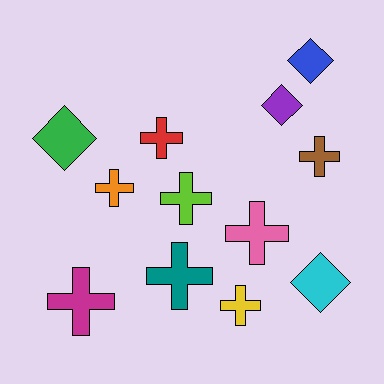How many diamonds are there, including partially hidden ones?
There are 4 diamonds.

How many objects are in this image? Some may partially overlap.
There are 12 objects.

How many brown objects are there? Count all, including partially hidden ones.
There is 1 brown object.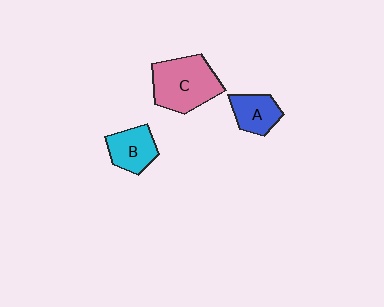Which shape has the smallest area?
Shape A (blue).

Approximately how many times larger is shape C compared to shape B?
Approximately 1.7 times.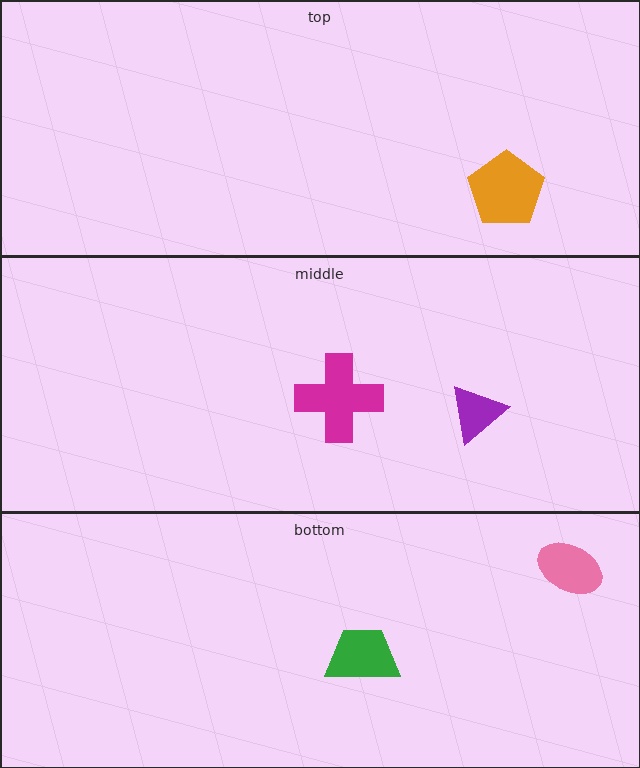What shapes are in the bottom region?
The green trapezoid, the pink ellipse.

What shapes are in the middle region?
The magenta cross, the purple triangle.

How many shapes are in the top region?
1.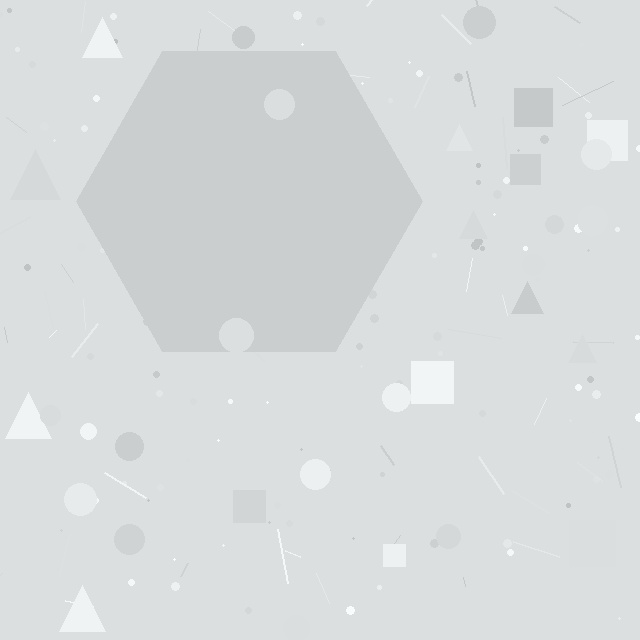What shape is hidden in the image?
A hexagon is hidden in the image.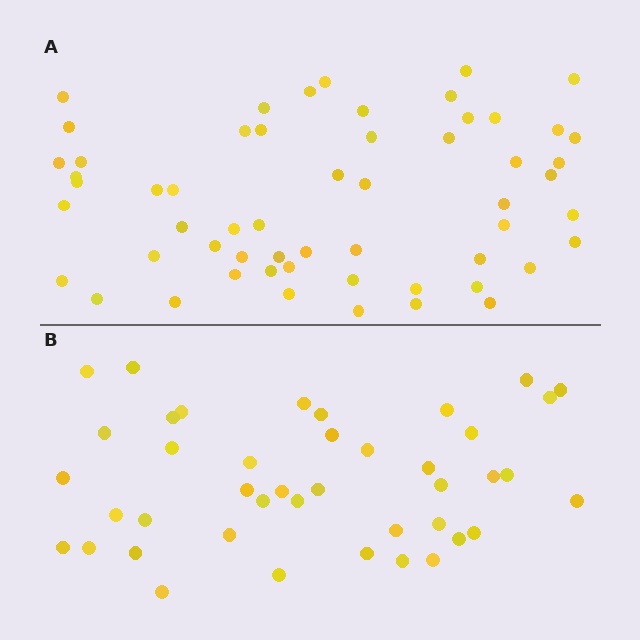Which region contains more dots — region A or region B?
Region A (the top region) has more dots.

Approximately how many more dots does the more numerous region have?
Region A has approximately 15 more dots than region B.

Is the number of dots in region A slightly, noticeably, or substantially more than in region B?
Region A has noticeably more, but not dramatically so. The ratio is roughly 1.4 to 1.